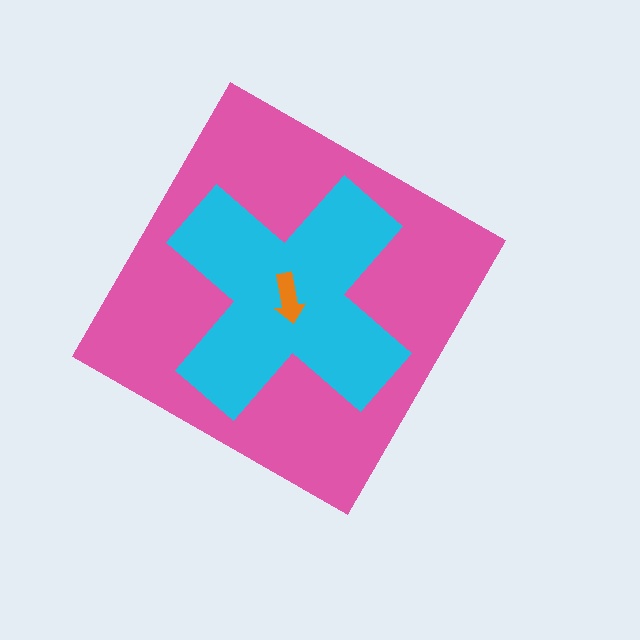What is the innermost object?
The orange arrow.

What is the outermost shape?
The pink diamond.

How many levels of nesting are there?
3.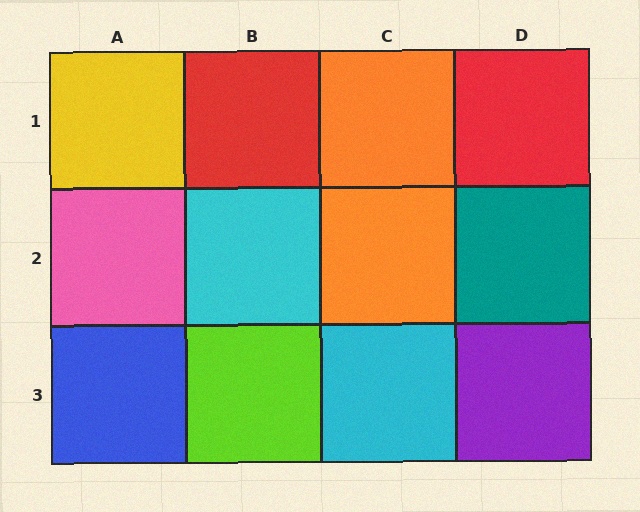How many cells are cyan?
2 cells are cyan.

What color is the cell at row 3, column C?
Cyan.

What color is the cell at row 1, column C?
Orange.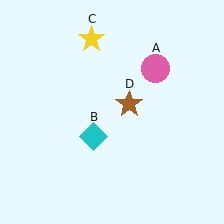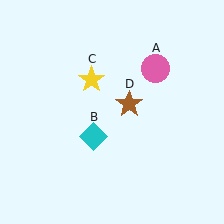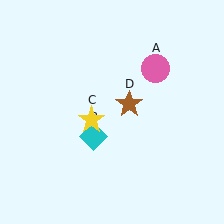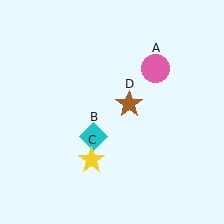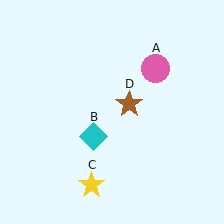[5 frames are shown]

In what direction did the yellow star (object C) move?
The yellow star (object C) moved down.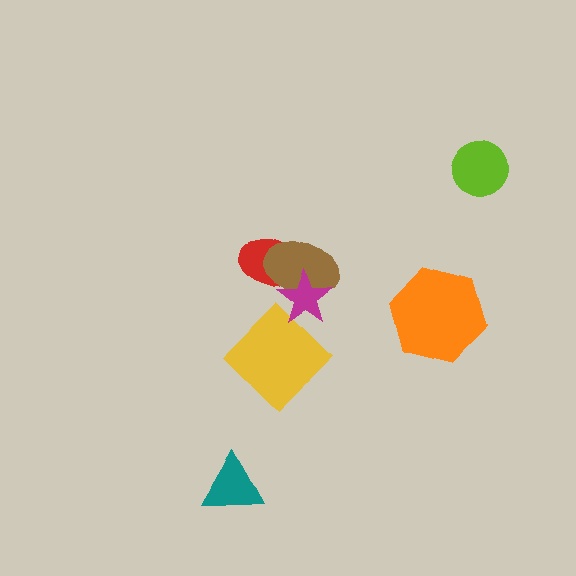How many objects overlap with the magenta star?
2 objects overlap with the magenta star.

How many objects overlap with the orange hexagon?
0 objects overlap with the orange hexagon.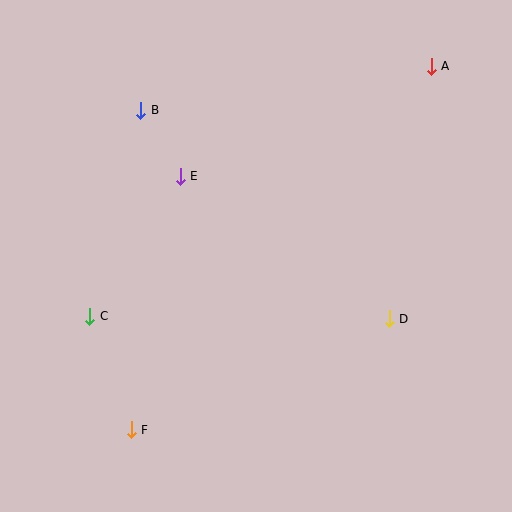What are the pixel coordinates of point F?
Point F is at (131, 430).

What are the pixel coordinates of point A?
Point A is at (431, 66).